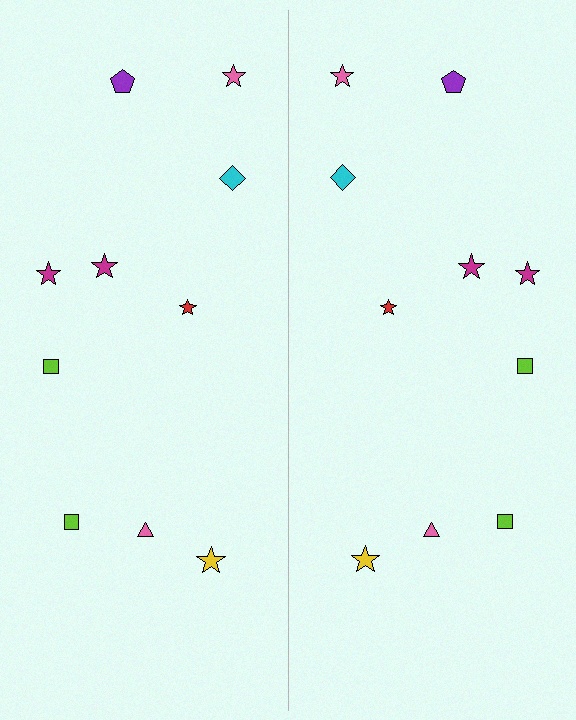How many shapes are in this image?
There are 20 shapes in this image.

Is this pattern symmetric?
Yes, this pattern has bilateral (reflection) symmetry.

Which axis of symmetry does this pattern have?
The pattern has a vertical axis of symmetry running through the center of the image.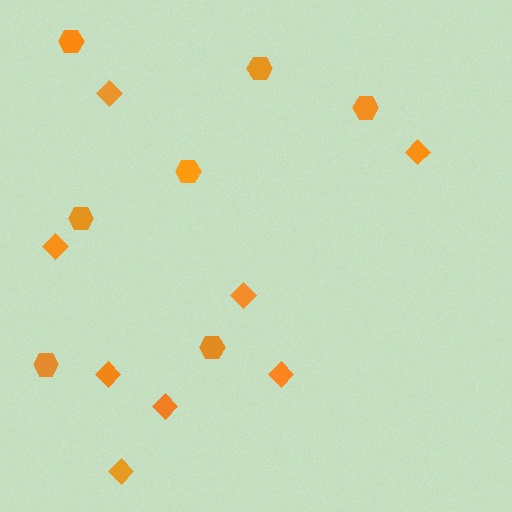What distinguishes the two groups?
There are 2 groups: one group of diamonds (8) and one group of hexagons (7).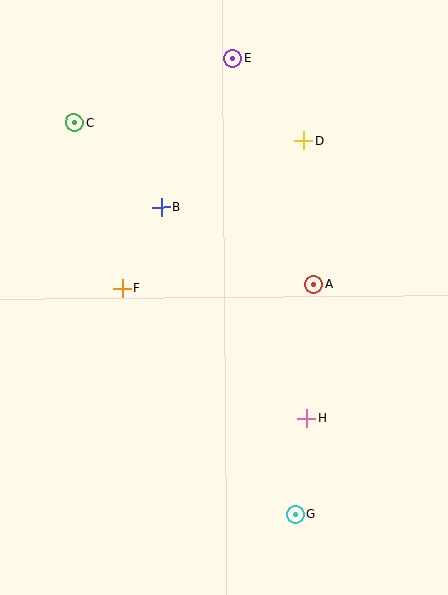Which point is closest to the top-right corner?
Point D is closest to the top-right corner.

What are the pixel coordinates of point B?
Point B is at (161, 207).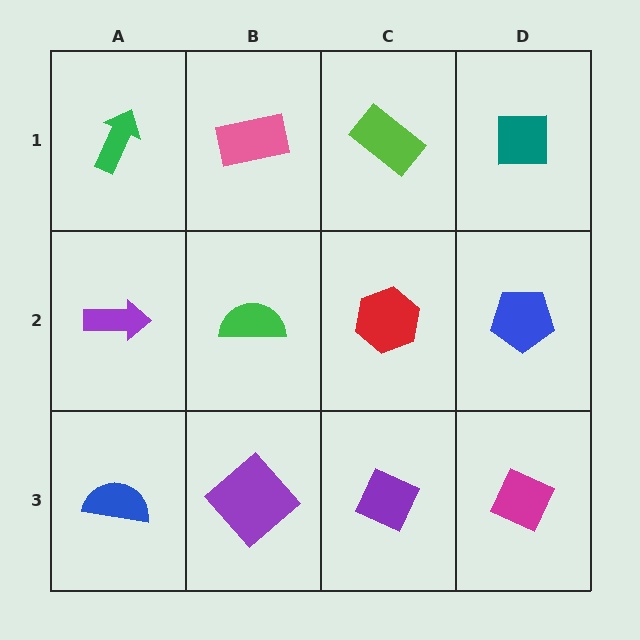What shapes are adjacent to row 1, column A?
A purple arrow (row 2, column A), a pink rectangle (row 1, column B).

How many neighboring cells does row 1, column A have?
2.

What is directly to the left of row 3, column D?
A purple diamond.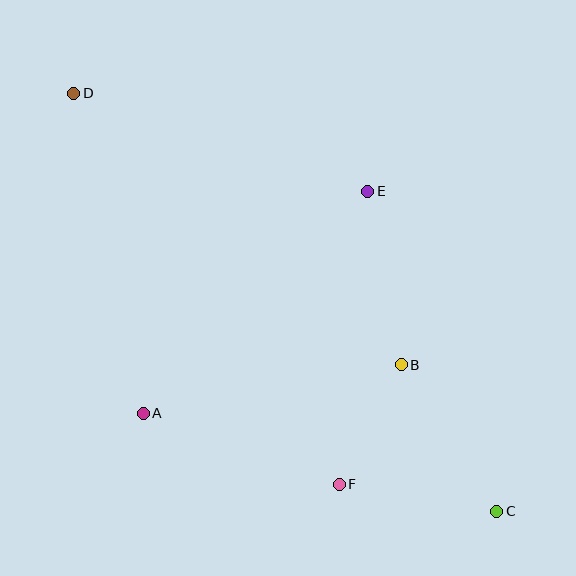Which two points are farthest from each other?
Points C and D are farthest from each other.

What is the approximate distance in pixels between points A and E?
The distance between A and E is approximately 316 pixels.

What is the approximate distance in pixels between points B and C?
The distance between B and C is approximately 175 pixels.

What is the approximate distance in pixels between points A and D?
The distance between A and D is approximately 327 pixels.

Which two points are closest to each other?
Points B and F are closest to each other.